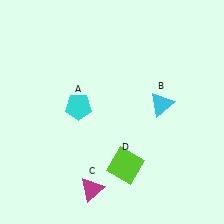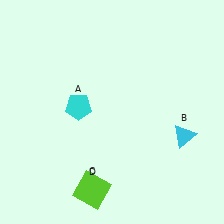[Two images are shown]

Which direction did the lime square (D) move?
The lime square (D) moved left.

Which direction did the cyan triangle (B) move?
The cyan triangle (B) moved down.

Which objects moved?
The objects that moved are: the cyan triangle (B), the lime square (D).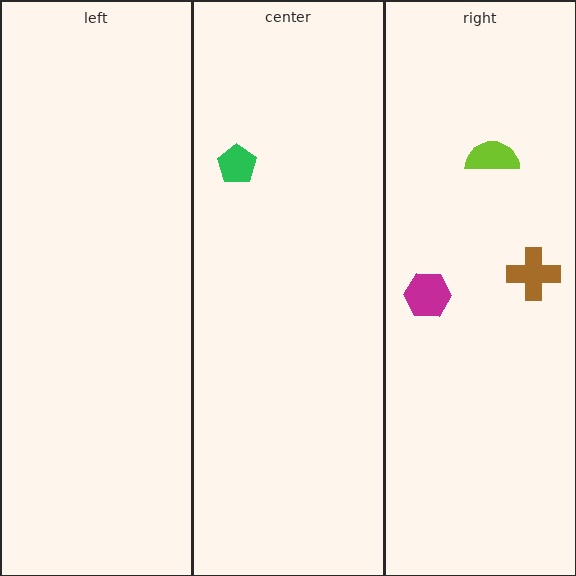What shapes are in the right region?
The brown cross, the magenta hexagon, the lime semicircle.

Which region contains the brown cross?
The right region.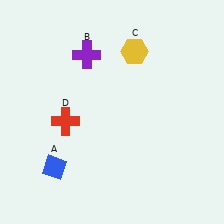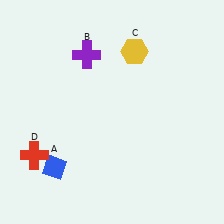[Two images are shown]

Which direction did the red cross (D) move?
The red cross (D) moved down.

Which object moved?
The red cross (D) moved down.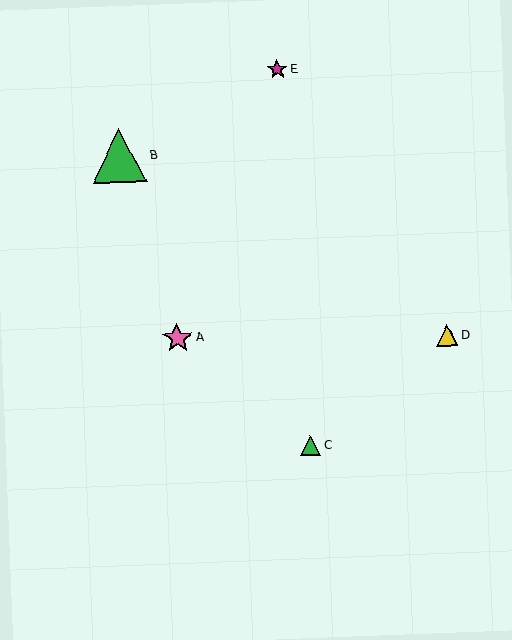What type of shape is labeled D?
Shape D is a yellow triangle.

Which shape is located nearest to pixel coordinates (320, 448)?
The green triangle (labeled C) at (310, 446) is nearest to that location.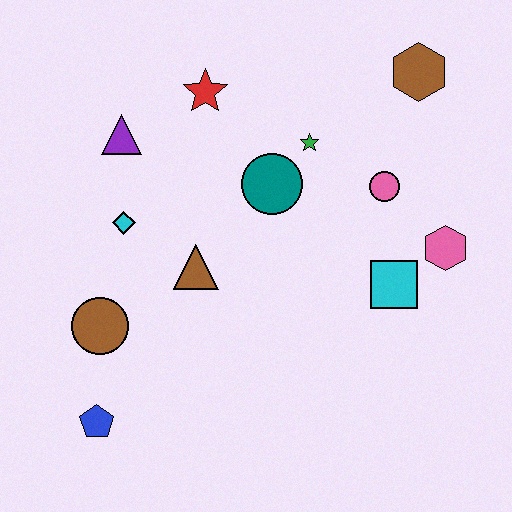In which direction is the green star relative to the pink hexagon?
The green star is to the left of the pink hexagon.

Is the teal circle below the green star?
Yes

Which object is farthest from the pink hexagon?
The blue pentagon is farthest from the pink hexagon.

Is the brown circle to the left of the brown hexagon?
Yes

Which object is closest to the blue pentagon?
The brown circle is closest to the blue pentagon.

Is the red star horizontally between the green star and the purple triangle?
Yes